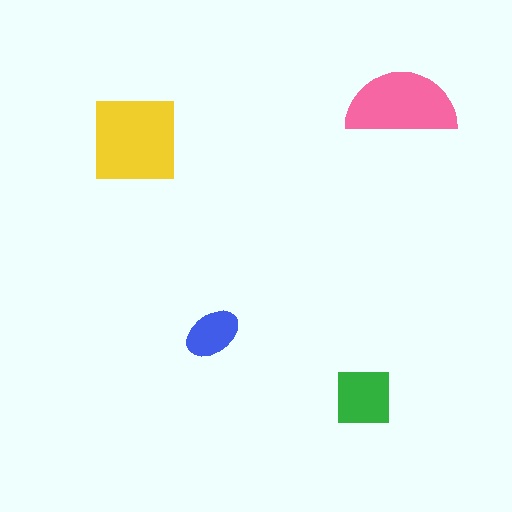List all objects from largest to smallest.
The yellow square, the pink semicircle, the green square, the blue ellipse.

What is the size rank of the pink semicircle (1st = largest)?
2nd.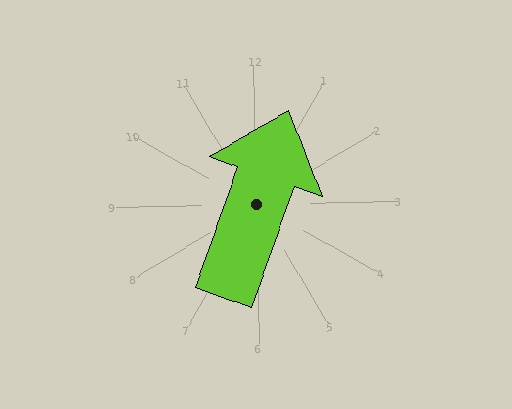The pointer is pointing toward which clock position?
Roughly 1 o'clock.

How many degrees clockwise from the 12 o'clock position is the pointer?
Approximately 20 degrees.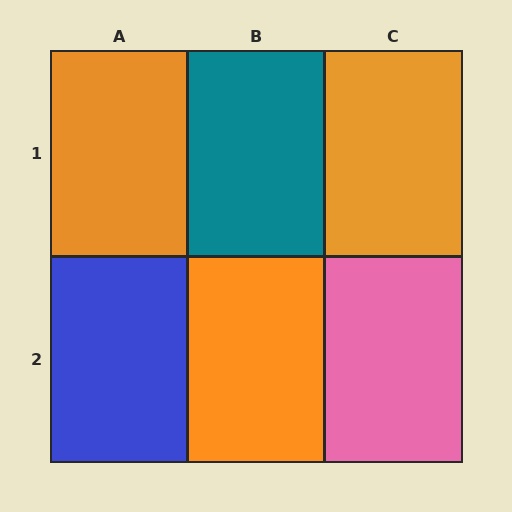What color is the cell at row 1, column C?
Orange.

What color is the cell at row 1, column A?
Orange.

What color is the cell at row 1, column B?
Teal.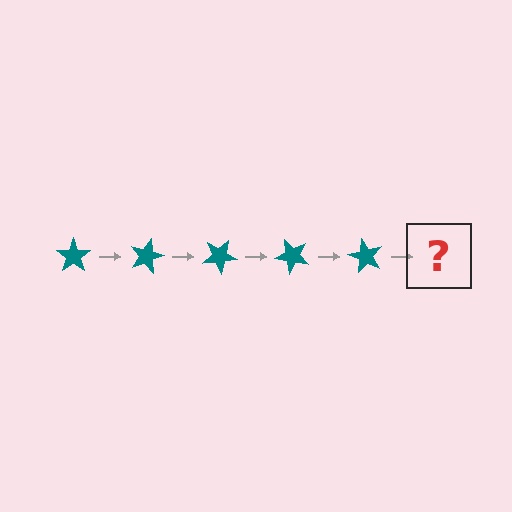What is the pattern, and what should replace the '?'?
The pattern is that the star rotates 15 degrees each step. The '?' should be a teal star rotated 75 degrees.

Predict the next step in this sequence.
The next step is a teal star rotated 75 degrees.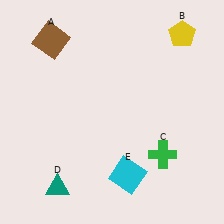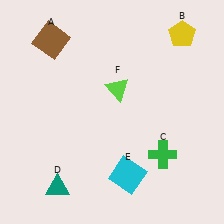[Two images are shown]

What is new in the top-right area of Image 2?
A lime triangle (F) was added in the top-right area of Image 2.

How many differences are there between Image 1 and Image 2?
There is 1 difference between the two images.